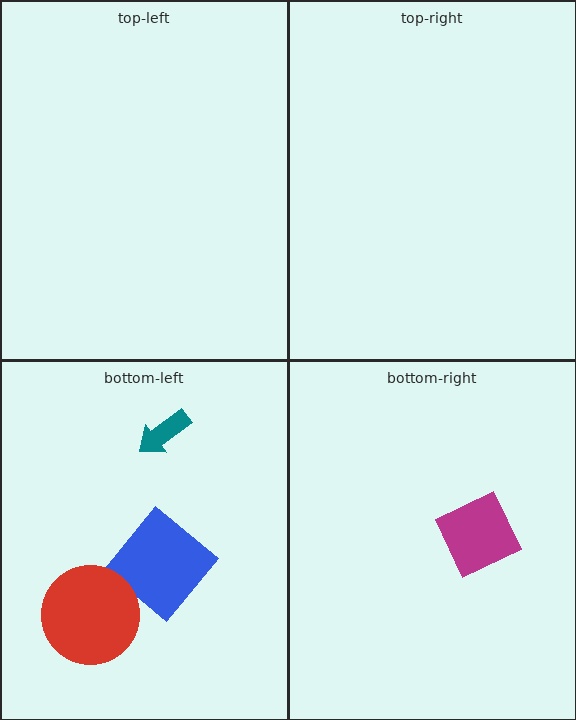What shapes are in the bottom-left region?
The blue diamond, the teal arrow, the red circle.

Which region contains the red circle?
The bottom-left region.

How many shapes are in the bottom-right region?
1.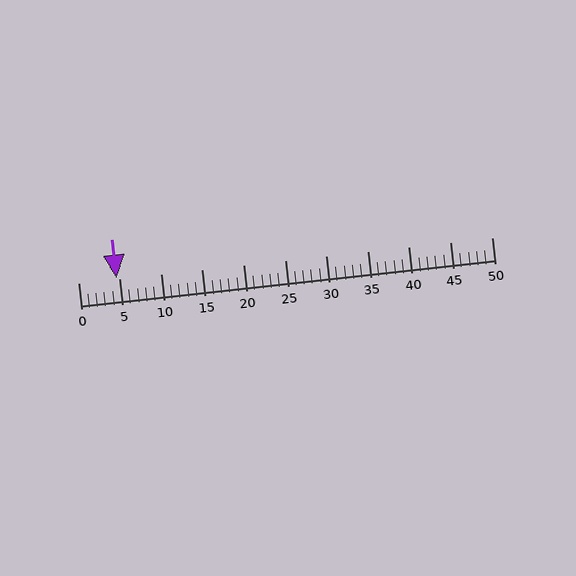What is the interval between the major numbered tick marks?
The major tick marks are spaced 5 units apart.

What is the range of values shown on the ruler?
The ruler shows values from 0 to 50.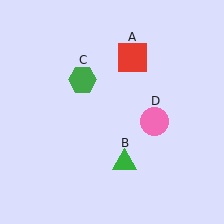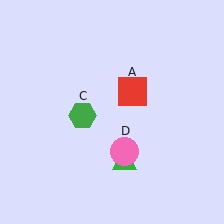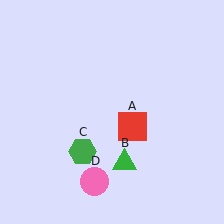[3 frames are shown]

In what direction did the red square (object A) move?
The red square (object A) moved down.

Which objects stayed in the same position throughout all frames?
Green triangle (object B) remained stationary.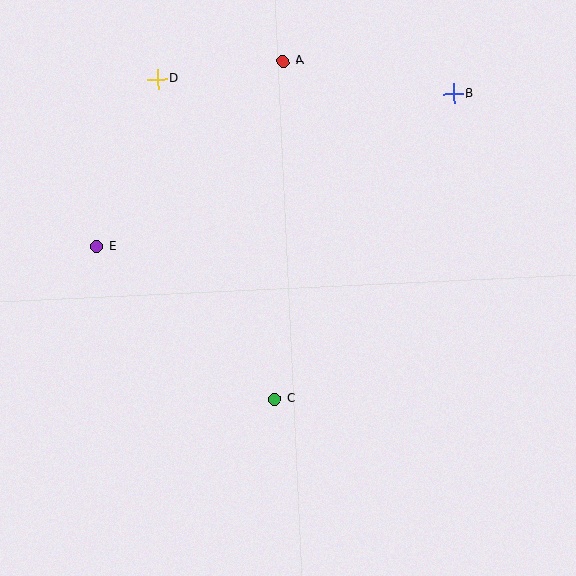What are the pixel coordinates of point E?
Point E is at (97, 247).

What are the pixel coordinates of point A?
Point A is at (283, 61).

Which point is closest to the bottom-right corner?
Point C is closest to the bottom-right corner.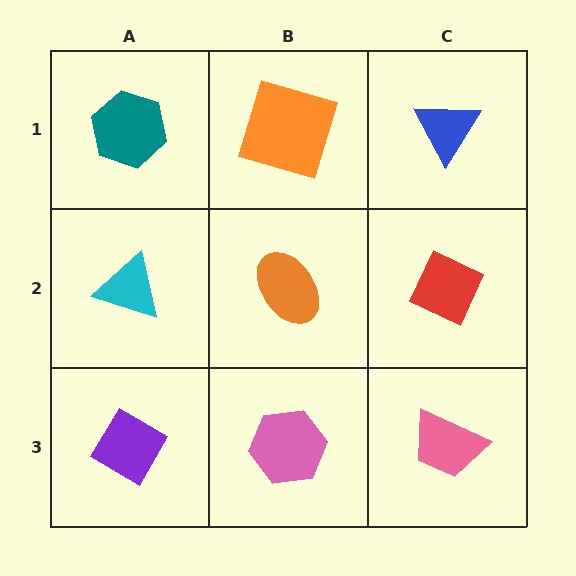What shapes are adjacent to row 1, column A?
A cyan triangle (row 2, column A), an orange square (row 1, column B).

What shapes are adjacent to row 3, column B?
An orange ellipse (row 2, column B), a purple diamond (row 3, column A), a pink trapezoid (row 3, column C).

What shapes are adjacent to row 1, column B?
An orange ellipse (row 2, column B), a teal hexagon (row 1, column A), a blue triangle (row 1, column C).